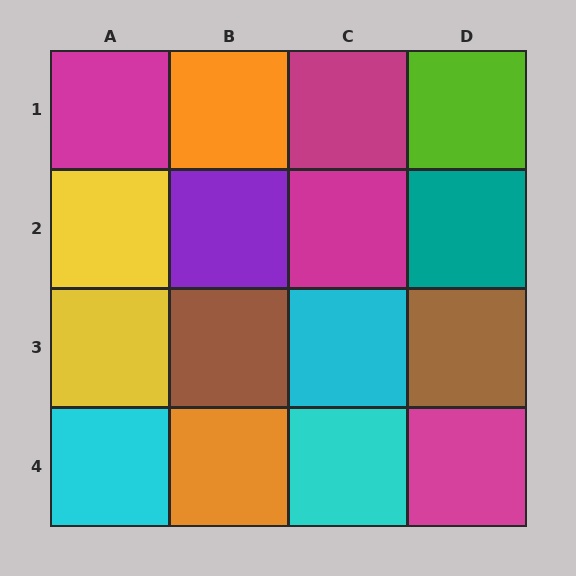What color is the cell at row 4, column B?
Orange.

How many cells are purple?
1 cell is purple.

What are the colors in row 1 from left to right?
Magenta, orange, magenta, lime.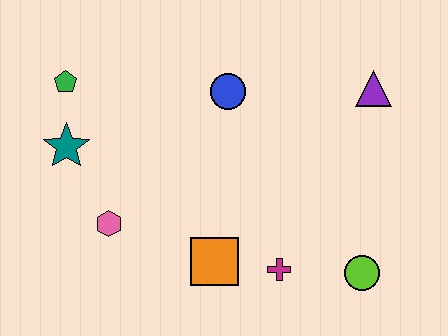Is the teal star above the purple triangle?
No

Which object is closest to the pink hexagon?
The teal star is closest to the pink hexagon.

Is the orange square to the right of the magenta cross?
No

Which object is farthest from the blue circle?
The lime circle is farthest from the blue circle.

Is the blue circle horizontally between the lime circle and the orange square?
Yes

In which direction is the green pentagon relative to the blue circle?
The green pentagon is to the left of the blue circle.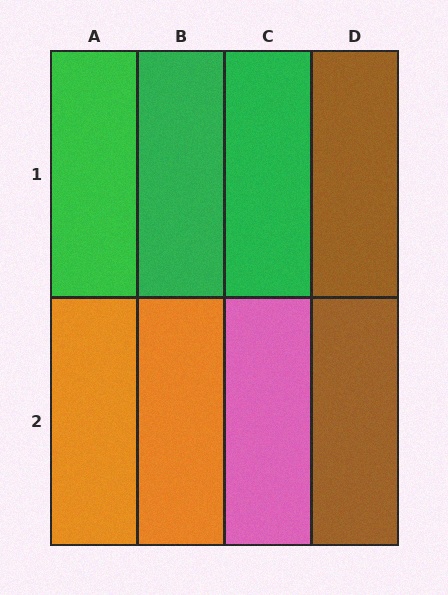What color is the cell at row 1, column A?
Green.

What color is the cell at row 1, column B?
Green.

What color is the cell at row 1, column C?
Green.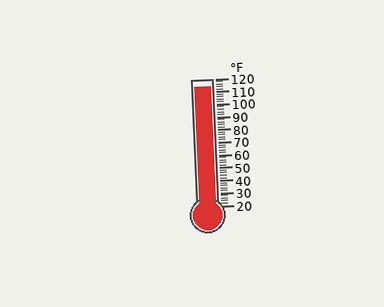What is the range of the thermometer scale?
The thermometer scale ranges from 20°F to 120°F.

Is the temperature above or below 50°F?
The temperature is above 50°F.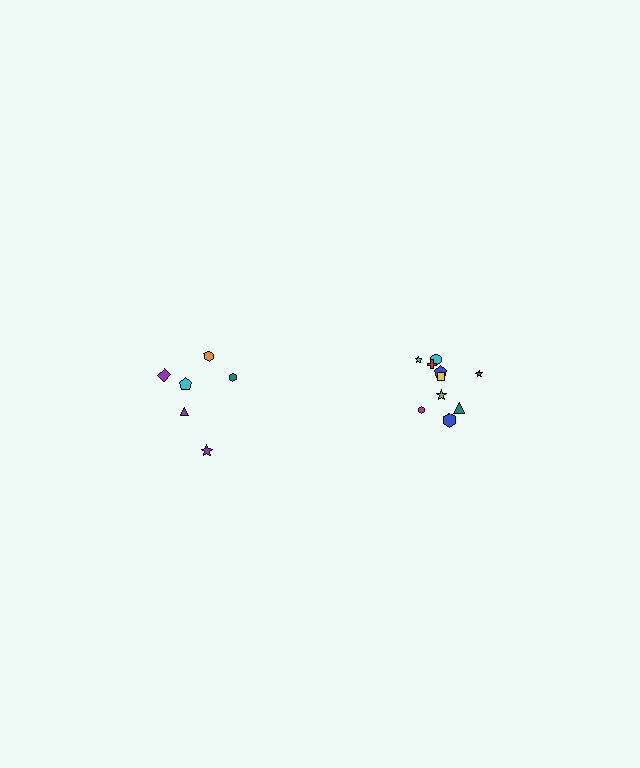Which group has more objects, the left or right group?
The right group.